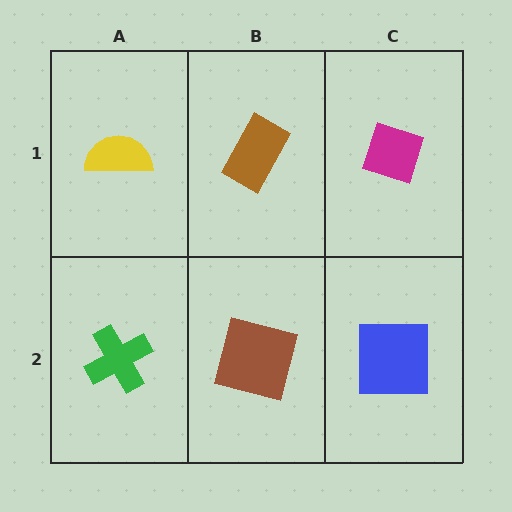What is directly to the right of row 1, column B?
A magenta diamond.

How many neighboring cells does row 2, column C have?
2.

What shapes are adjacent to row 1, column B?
A brown square (row 2, column B), a yellow semicircle (row 1, column A), a magenta diamond (row 1, column C).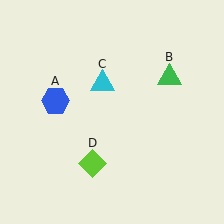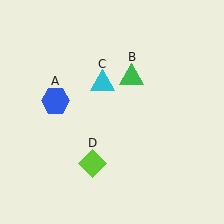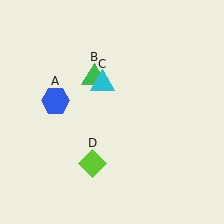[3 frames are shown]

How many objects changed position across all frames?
1 object changed position: green triangle (object B).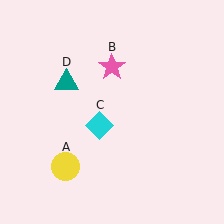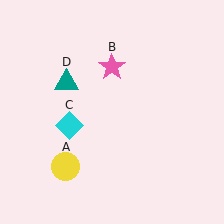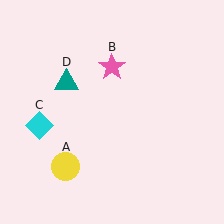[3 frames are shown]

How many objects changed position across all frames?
1 object changed position: cyan diamond (object C).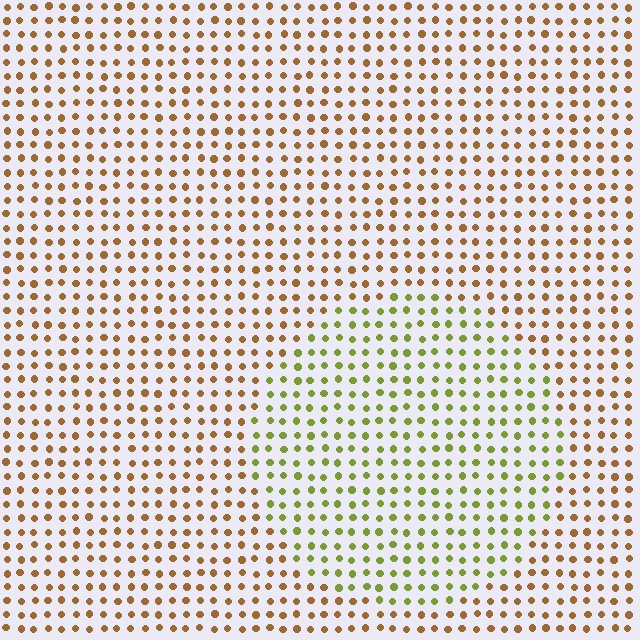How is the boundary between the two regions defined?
The boundary is defined purely by a slight shift in hue (about 48 degrees). Spacing, size, and orientation are identical on both sides.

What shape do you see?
I see a circle.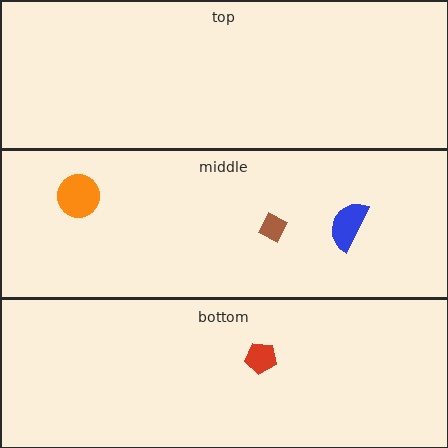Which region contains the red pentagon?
The bottom region.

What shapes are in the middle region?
The brown diamond, the blue semicircle, the orange circle.